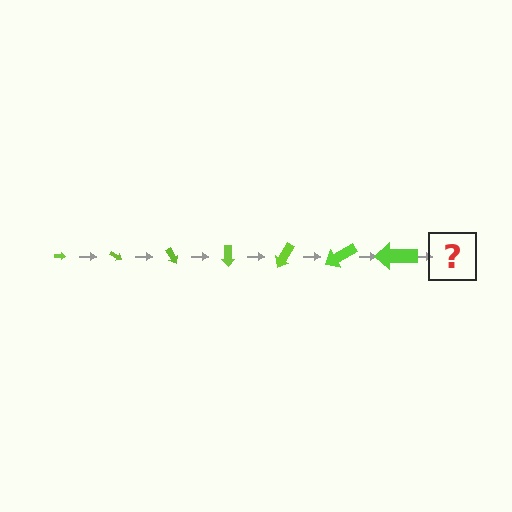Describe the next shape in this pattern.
It should be an arrow, larger than the previous one and rotated 210 degrees from the start.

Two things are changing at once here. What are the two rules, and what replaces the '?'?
The two rules are that the arrow grows larger each step and it rotates 30 degrees each step. The '?' should be an arrow, larger than the previous one and rotated 210 degrees from the start.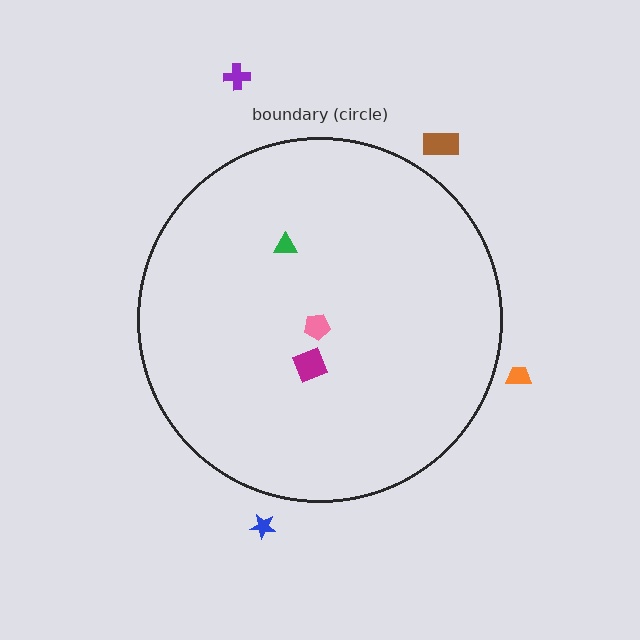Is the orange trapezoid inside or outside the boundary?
Outside.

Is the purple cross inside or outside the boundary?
Outside.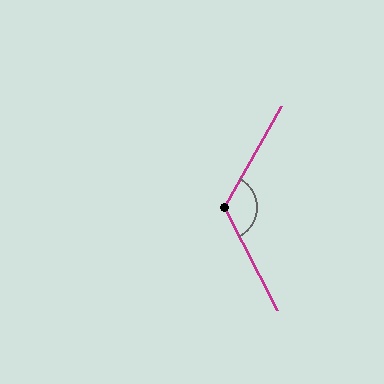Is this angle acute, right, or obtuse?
It is obtuse.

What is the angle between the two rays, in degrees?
Approximately 123 degrees.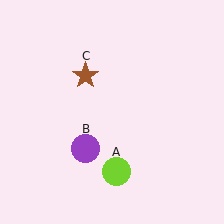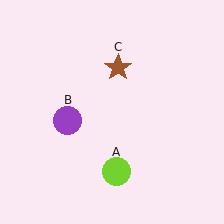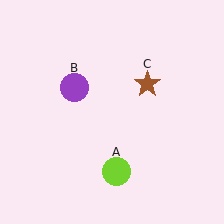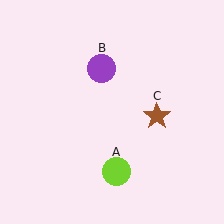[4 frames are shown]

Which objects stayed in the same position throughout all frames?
Lime circle (object A) remained stationary.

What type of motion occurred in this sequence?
The purple circle (object B), brown star (object C) rotated clockwise around the center of the scene.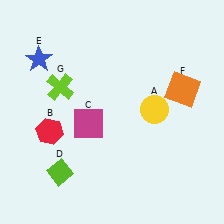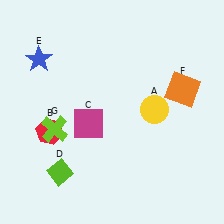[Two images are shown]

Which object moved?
The lime cross (G) moved down.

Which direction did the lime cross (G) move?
The lime cross (G) moved down.